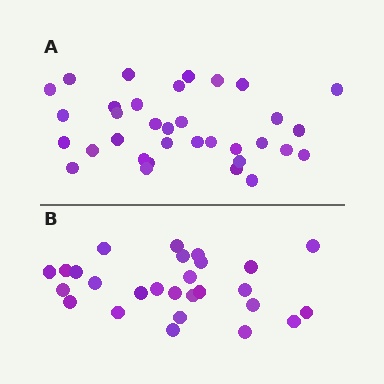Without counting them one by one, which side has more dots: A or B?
Region A (the top region) has more dots.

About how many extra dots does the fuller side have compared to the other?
Region A has roughly 8 or so more dots than region B.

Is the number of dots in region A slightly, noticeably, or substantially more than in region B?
Region A has noticeably more, but not dramatically so. The ratio is roughly 1.3 to 1.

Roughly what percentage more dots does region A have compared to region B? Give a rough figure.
About 25% more.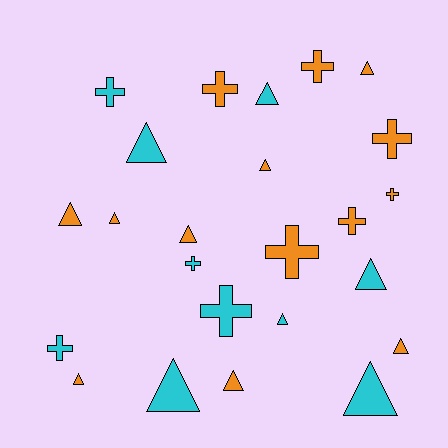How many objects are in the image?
There are 24 objects.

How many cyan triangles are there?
There are 6 cyan triangles.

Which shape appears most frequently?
Triangle, with 14 objects.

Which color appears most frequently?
Orange, with 14 objects.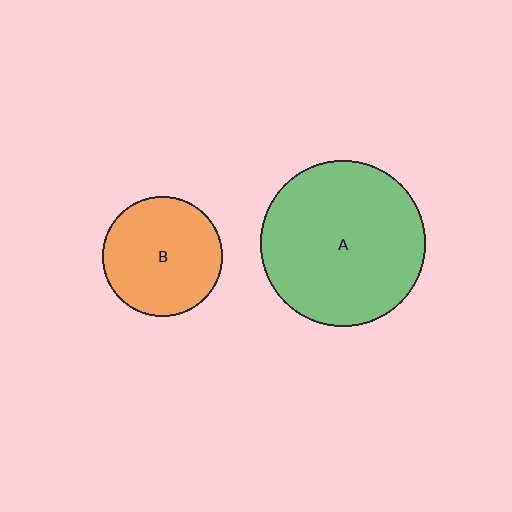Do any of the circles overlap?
No, none of the circles overlap.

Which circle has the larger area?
Circle A (green).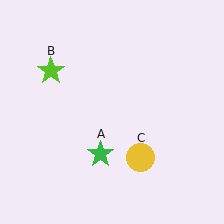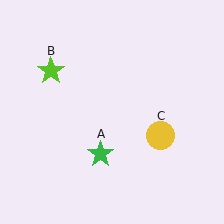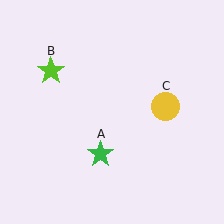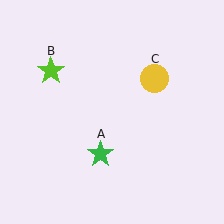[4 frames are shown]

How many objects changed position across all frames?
1 object changed position: yellow circle (object C).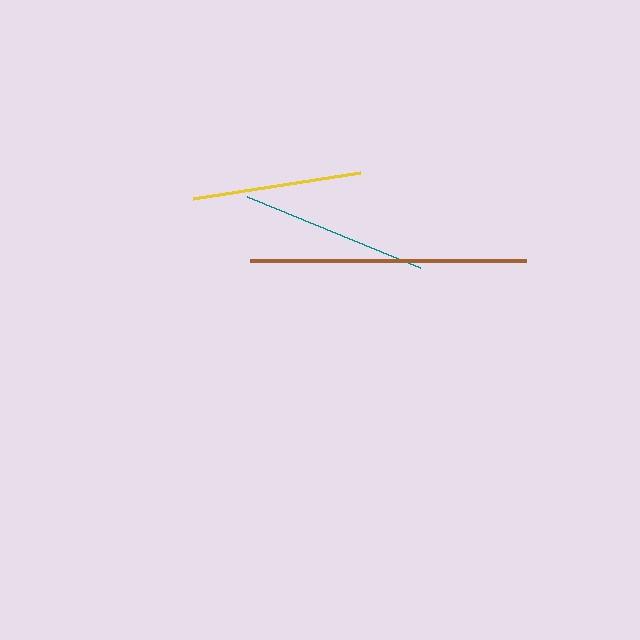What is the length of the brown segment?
The brown segment is approximately 276 pixels long.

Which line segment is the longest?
The brown line is the longest at approximately 276 pixels.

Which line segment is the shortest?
The yellow line is the shortest at approximately 169 pixels.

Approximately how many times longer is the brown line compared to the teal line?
The brown line is approximately 1.5 times the length of the teal line.